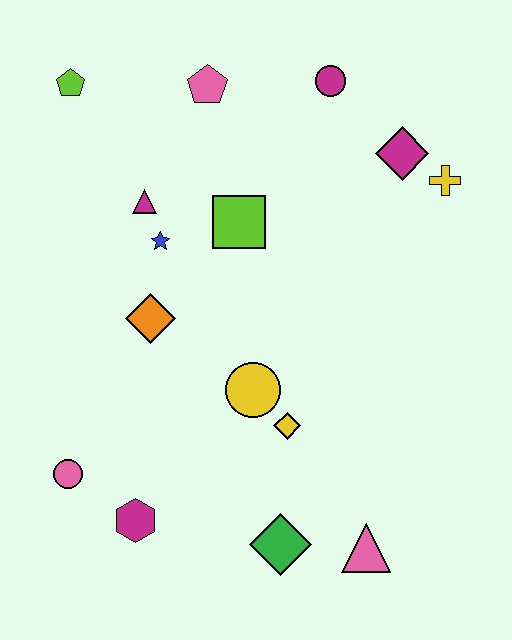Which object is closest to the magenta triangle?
The blue star is closest to the magenta triangle.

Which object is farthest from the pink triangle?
The lime pentagon is farthest from the pink triangle.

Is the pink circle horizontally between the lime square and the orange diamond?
No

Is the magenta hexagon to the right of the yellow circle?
No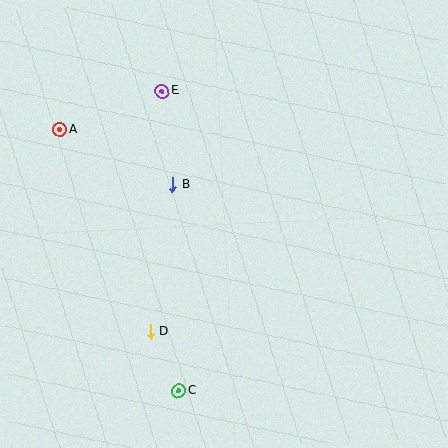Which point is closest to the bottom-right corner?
Point C is closest to the bottom-right corner.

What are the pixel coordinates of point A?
Point A is at (60, 130).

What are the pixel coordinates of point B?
Point B is at (173, 185).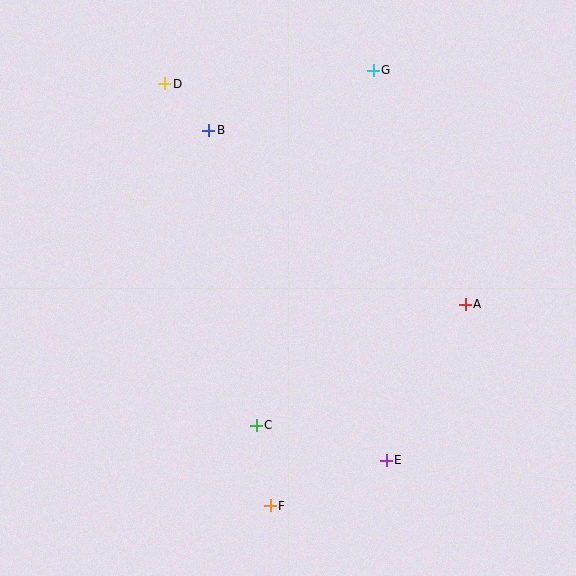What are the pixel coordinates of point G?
Point G is at (373, 70).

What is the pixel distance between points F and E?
The distance between F and E is 124 pixels.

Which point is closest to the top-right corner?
Point G is closest to the top-right corner.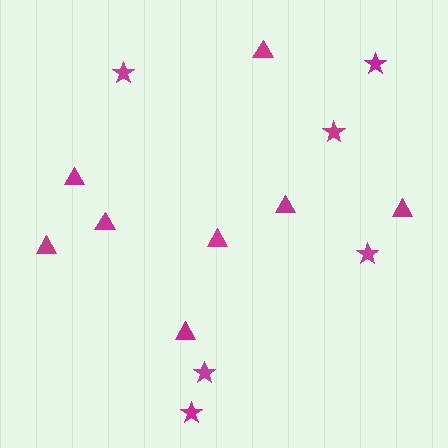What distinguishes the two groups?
There are 2 groups: one group of stars (6) and one group of triangles (8).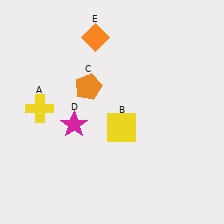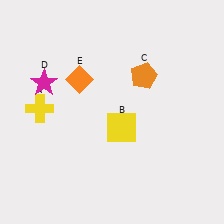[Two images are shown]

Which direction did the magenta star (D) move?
The magenta star (D) moved up.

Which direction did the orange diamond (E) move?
The orange diamond (E) moved down.